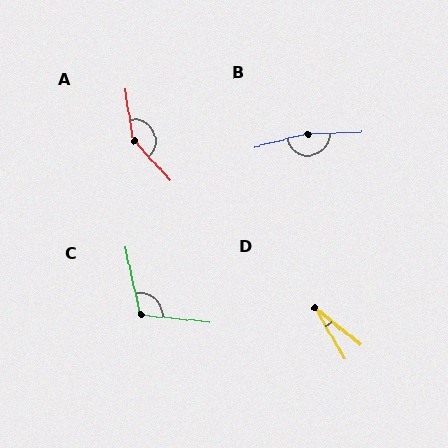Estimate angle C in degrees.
Approximately 109 degrees.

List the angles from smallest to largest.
D (21°), C (109°), A (147°), B (168°).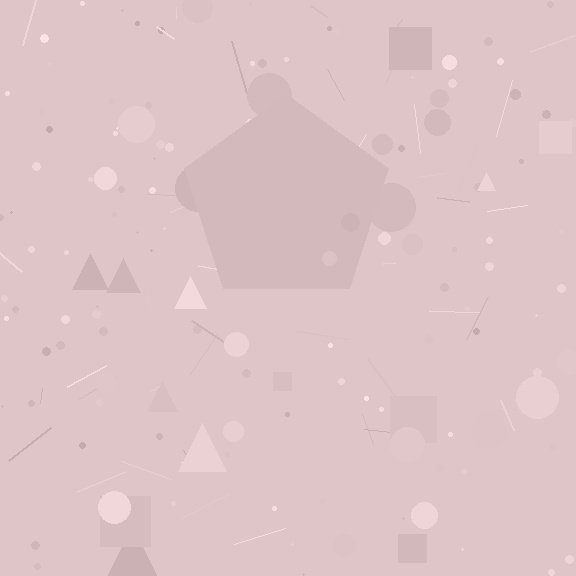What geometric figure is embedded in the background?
A pentagon is embedded in the background.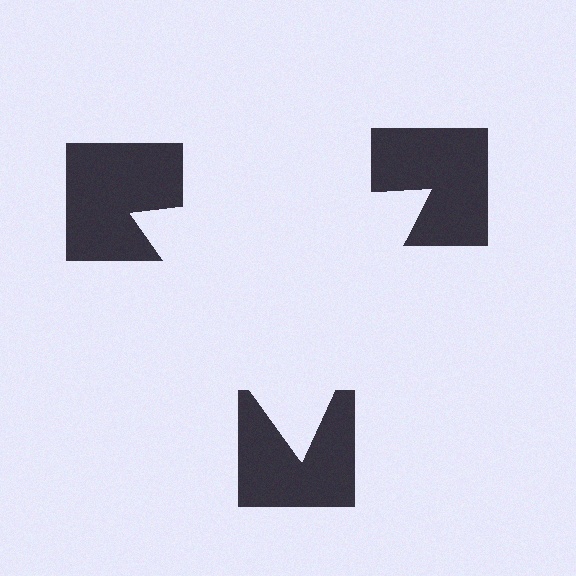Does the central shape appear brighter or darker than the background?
It typically appears slightly brighter than the background, even though no actual brightness change is drawn.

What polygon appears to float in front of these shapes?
An illusory triangle — its edges are inferred from the aligned wedge cuts in the notched squares, not physically drawn.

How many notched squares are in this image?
There are 3 — one at each vertex of the illusory triangle.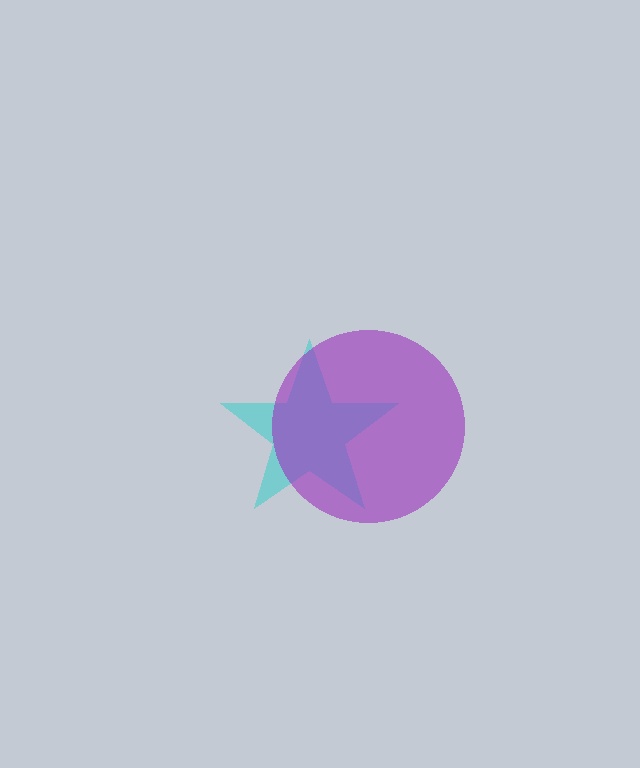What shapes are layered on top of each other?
The layered shapes are: a cyan star, a purple circle.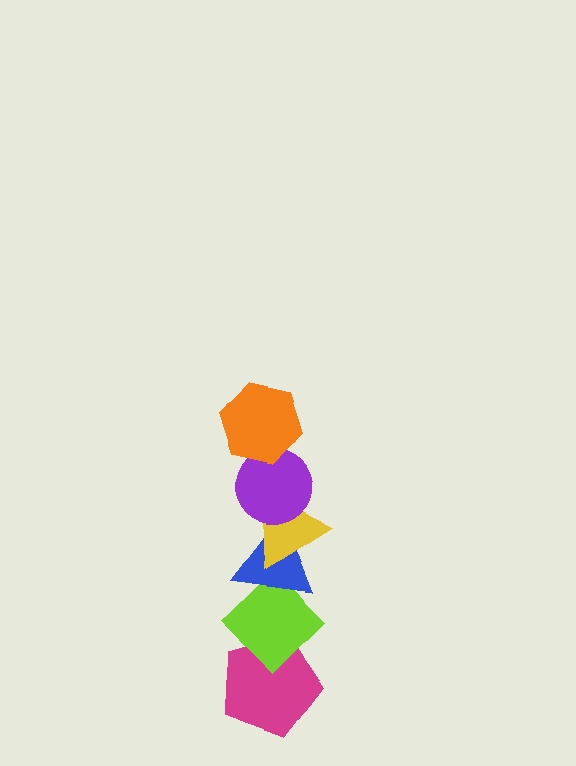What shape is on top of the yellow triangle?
The purple circle is on top of the yellow triangle.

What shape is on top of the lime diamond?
The blue triangle is on top of the lime diamond.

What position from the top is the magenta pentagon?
The magenta pentagon is 6th from the top.